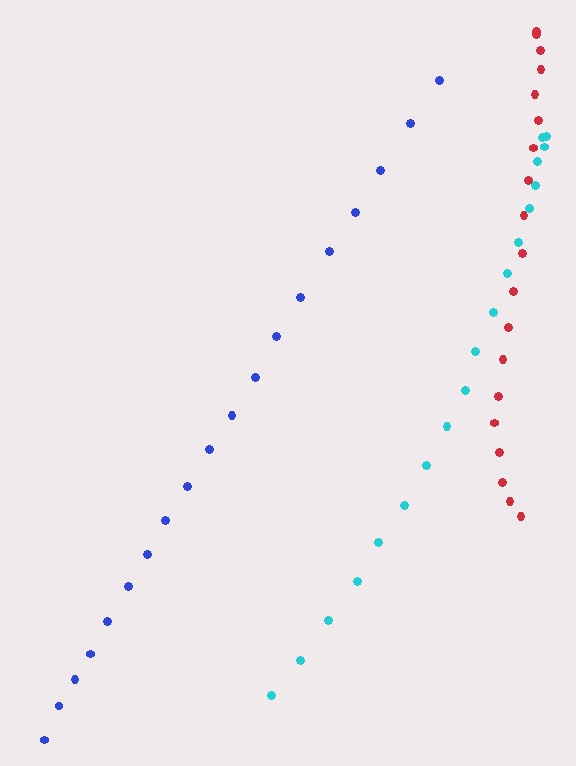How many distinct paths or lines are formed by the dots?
There are 3 distinct paths.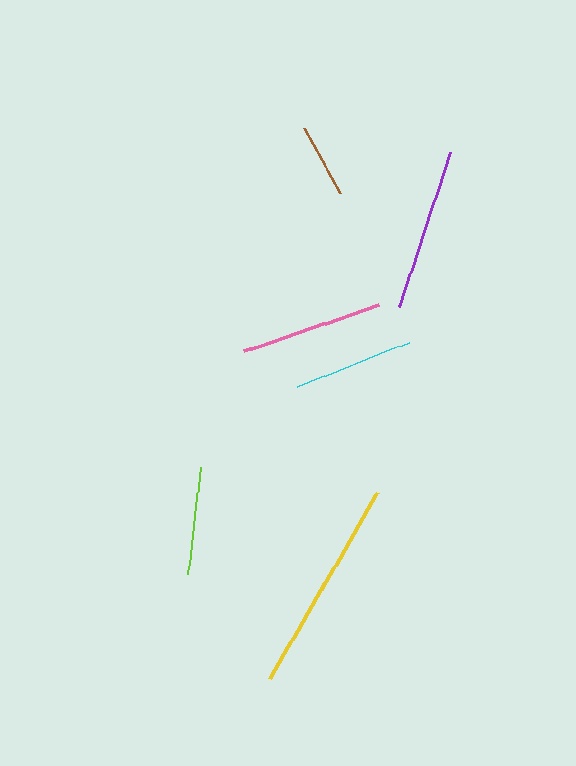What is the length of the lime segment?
The lime segment is approximately 108 pixels long.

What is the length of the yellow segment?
The yellow segment is approximately 214 pixels long.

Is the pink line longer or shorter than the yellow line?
The yellow line is longer than the pink line.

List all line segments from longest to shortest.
From longest to shortest: yellow, purple, pink, cyan, lime, brown.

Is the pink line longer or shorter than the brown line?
The pink line is longer than the brown line.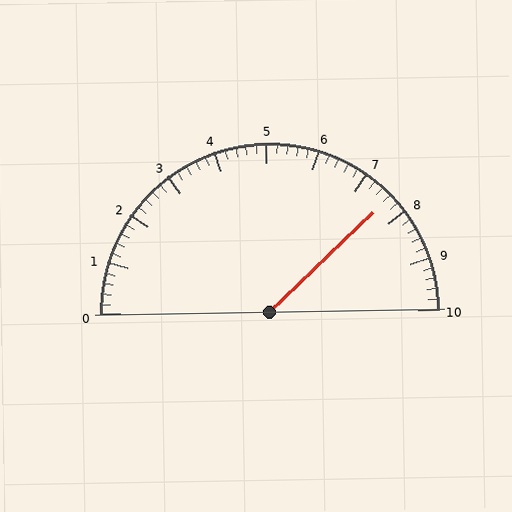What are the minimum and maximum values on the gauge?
The gauge ranges from 0 to 10.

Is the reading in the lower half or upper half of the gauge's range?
The reading is in the upper half of the range (0 to 10).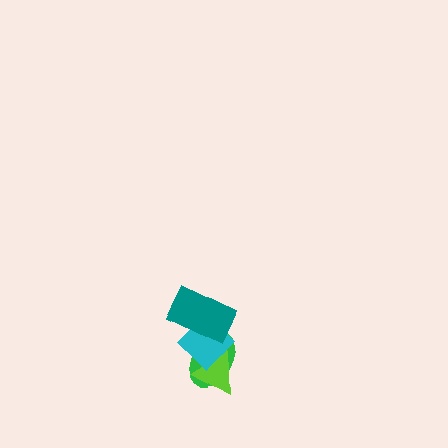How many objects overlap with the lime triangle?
2 objects overlap with the lime triangle.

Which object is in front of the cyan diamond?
The teal rectangle is in front of the cyan diamond.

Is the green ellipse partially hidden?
Yes, it is partially covered by another shape.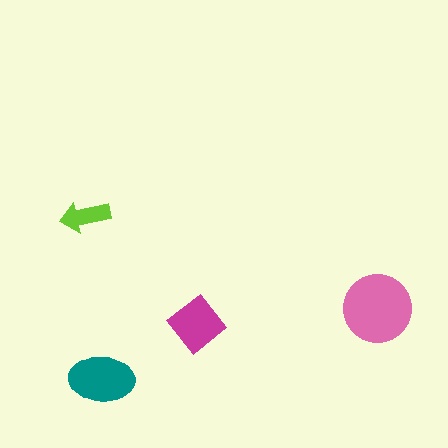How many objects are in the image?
There are 4 objects in the image.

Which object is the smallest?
The lime arrow.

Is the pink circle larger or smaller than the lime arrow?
Larger.